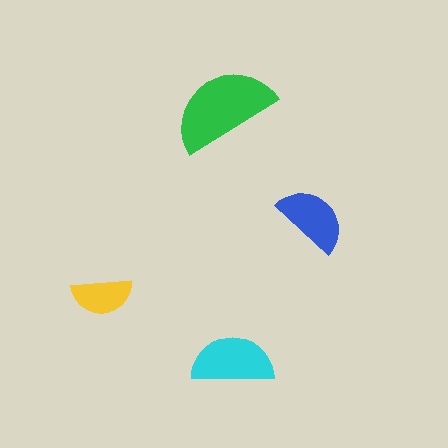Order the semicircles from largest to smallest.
the green one, the cyan one, the blue one, the yellow one.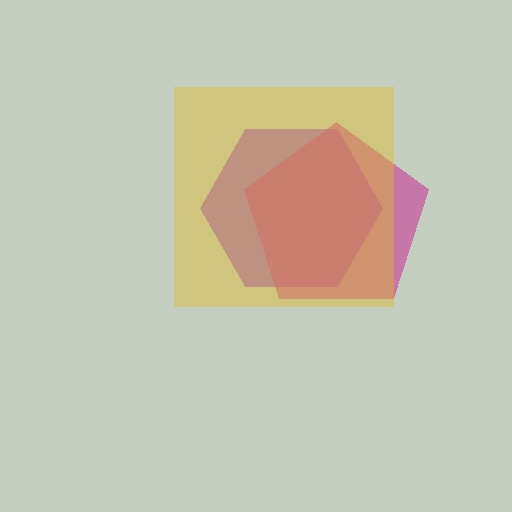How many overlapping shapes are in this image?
There are 3 overlapping shapes in the image.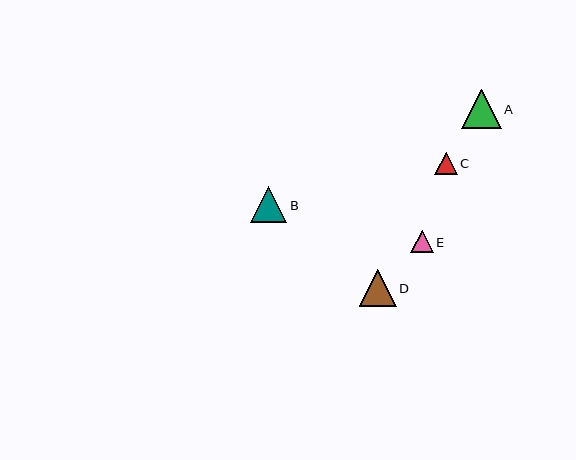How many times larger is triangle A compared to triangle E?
Triangle A is approximately 1.8 times the size of triangle E.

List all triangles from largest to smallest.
From largest to smallest: A, D, B, E, C.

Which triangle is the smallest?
Triangle C is the smallest with a size of approximately 22 pixels.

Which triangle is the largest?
Triangle A is the largest with a size of approximately 40 pixels.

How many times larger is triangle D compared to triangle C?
Triangle D is approximately 1.7 times the size of triangle C.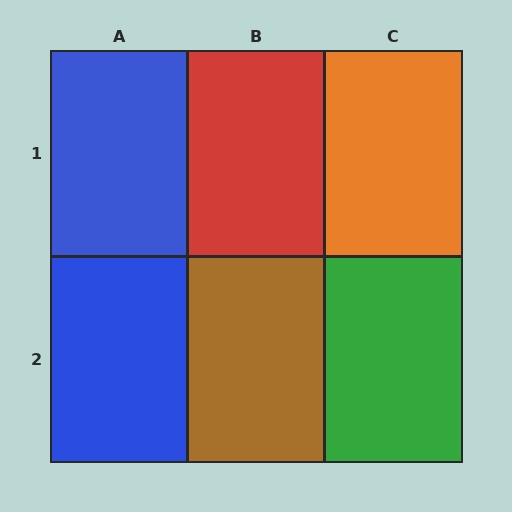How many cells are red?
1 cell is red.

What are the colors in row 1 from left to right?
Blue, red, orange.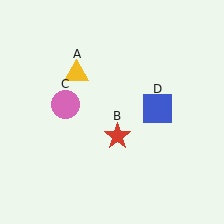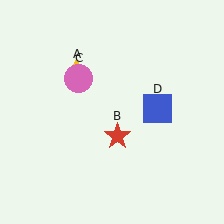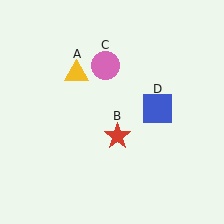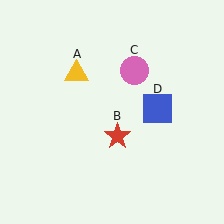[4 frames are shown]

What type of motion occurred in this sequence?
The pink circle (object C) rotated clockwise around the center of the scene.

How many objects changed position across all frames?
1 object changed position: pink circle (object C).